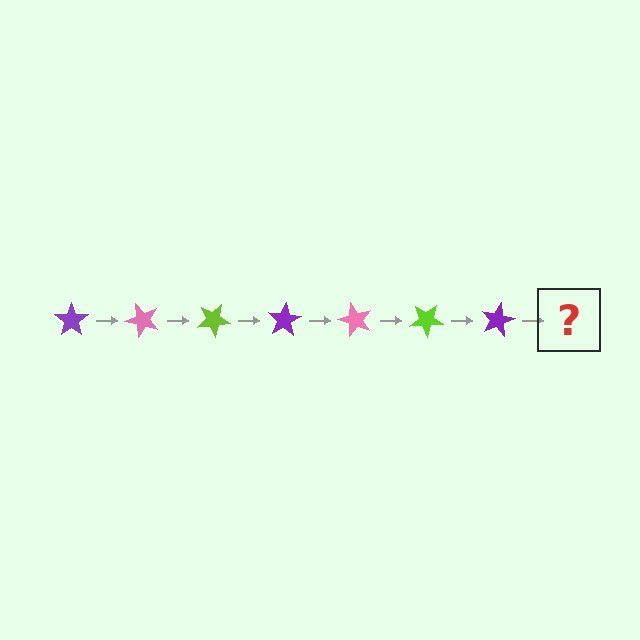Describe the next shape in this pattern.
It should be a pink star, rotated 350 degrees from the start.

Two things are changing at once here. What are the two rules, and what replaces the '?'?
The two rules are that it rotates 50 degrees each step and the color cycles through purple, pink, and lime. The '?' should be a pink star, rotated 350 degrees from the start.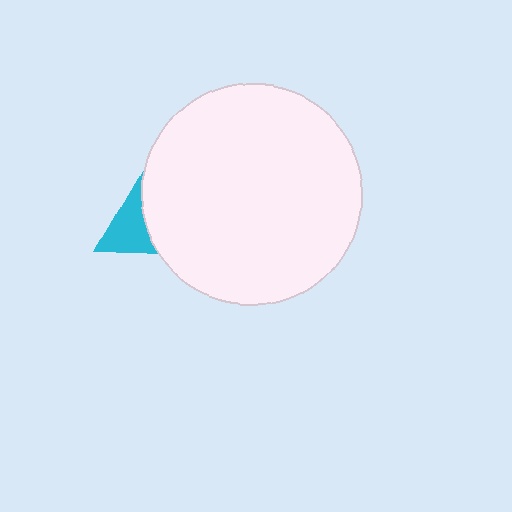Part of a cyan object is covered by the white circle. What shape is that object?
It is a triangle.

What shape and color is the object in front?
The object in front is a white circle.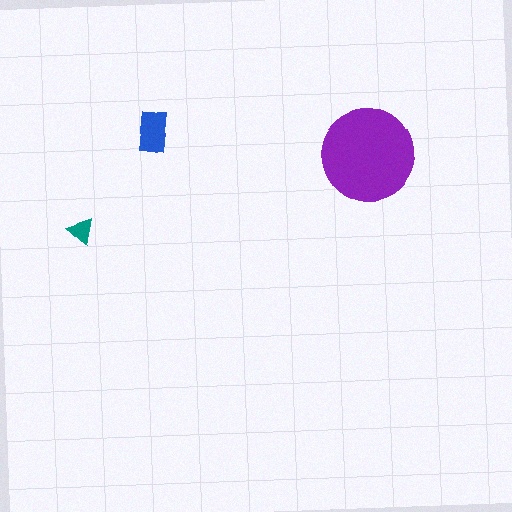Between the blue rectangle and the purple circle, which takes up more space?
The purple circle.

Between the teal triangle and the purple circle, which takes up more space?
The purple circle.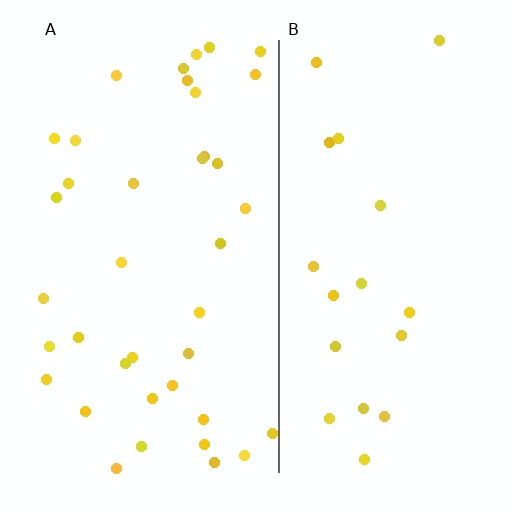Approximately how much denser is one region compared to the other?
Approximately 2.0× — region A over region B.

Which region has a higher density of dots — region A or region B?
A (the left).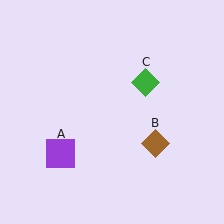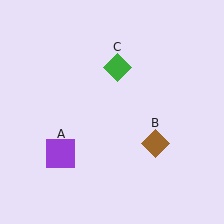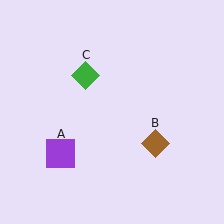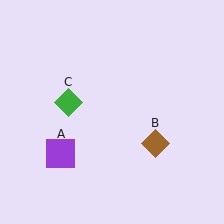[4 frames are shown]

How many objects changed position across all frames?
1 object changed position: green diamond (object C).